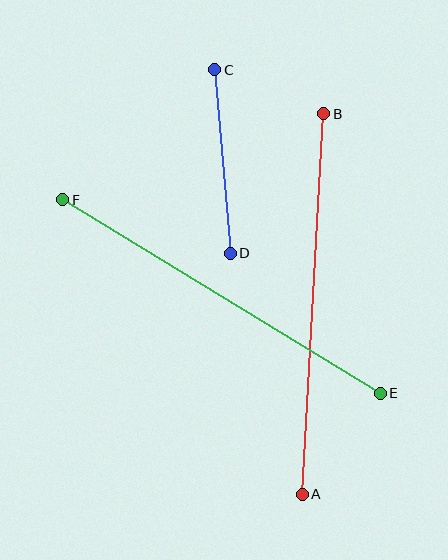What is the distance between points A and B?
The distance is approximately 381 pixels.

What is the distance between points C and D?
The distance is approximately 184 pixels.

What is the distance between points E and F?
The distance is approximately 372 pixels.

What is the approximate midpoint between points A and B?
The midpoint is at approximately (313, 304) pixels.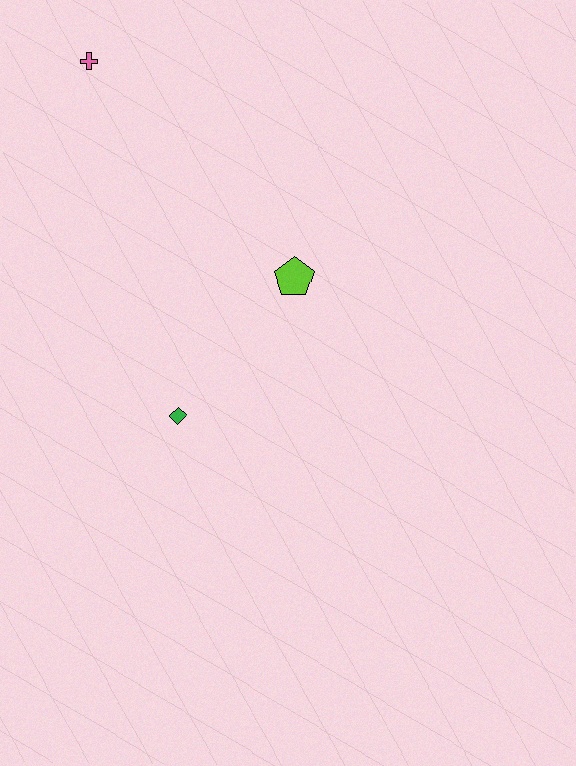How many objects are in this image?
There are 3 objects.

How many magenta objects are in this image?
There are no magenta objects.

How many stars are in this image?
There are no stars.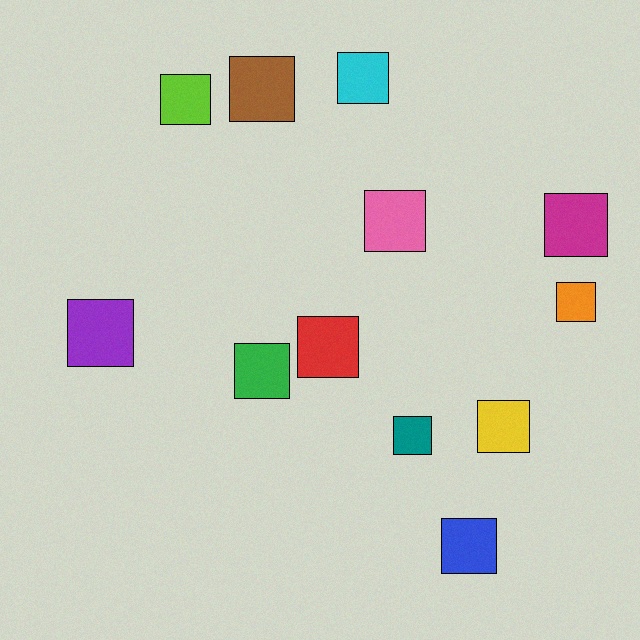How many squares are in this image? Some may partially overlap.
There are 12 squares.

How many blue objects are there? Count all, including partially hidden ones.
There is 1 blue object.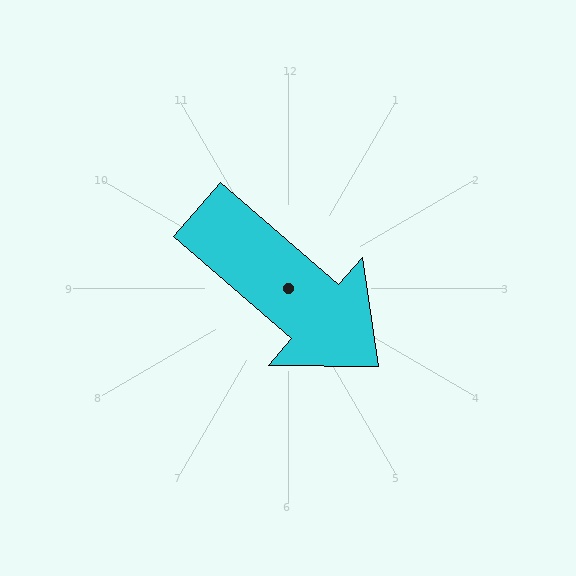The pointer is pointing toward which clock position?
Roughly 4 o'clock.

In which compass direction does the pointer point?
Southeast.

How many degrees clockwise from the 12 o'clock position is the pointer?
Approximately 131 degrees.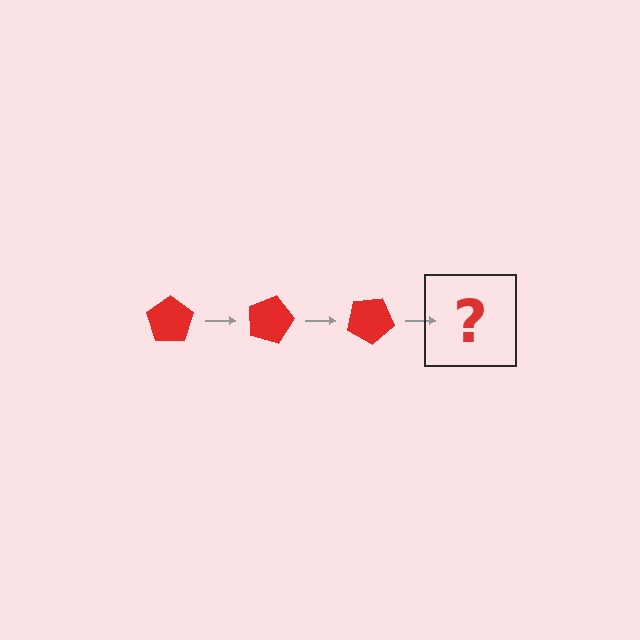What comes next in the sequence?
The next element should be a red pentagon rotated 45 degrees.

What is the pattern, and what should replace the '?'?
The pattern is that the pentagon rotates 15 degrees each step. The '?' should be a red pentagon rotated 45 degrees.